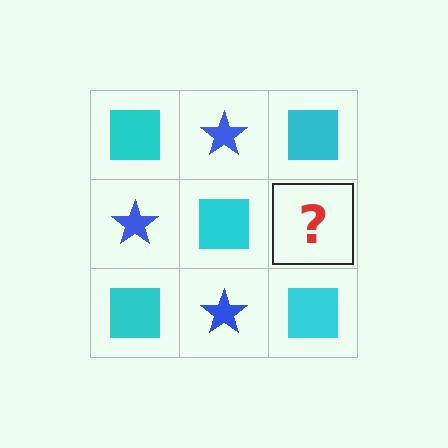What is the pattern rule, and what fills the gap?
The rule is that it alternates cyan square and blue star in a checkerboard pattern. The gap should be filled with a blue star.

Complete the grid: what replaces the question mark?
The question mark should be replaced with a blue star.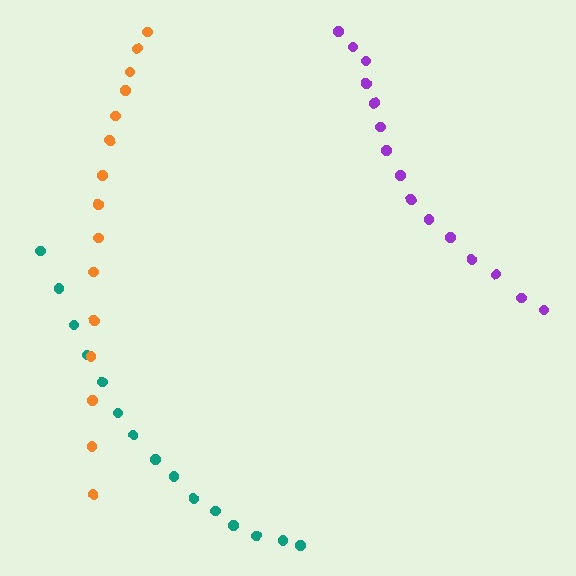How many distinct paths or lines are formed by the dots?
There are 3 distinct paths.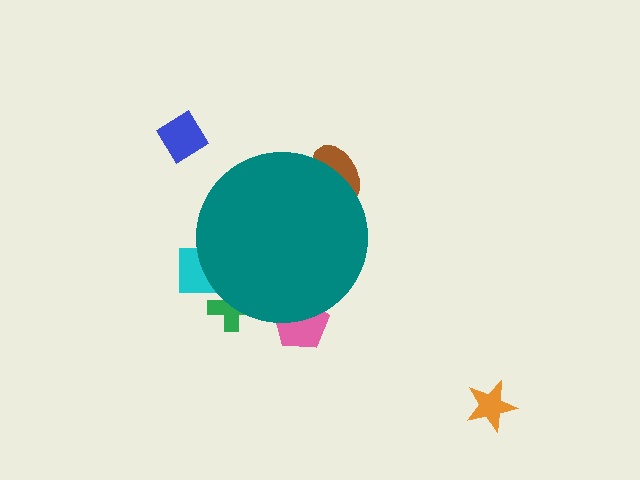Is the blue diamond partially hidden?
No, the blue diamond is fully visible.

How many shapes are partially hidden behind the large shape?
4 shapes are partially hidden.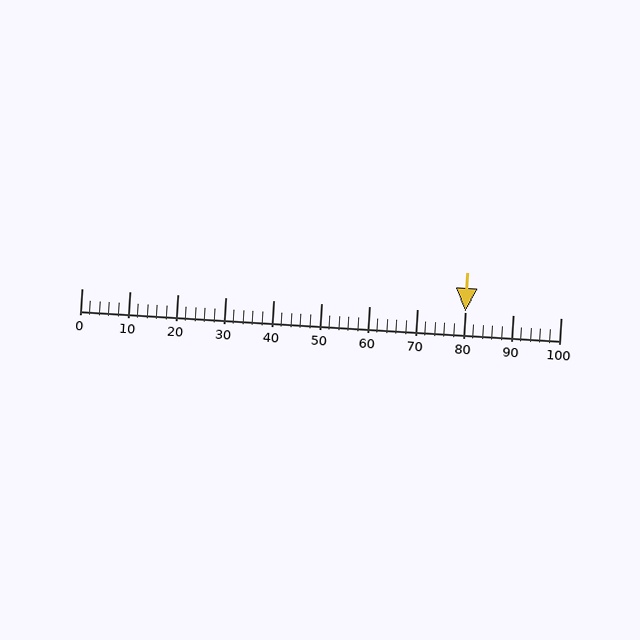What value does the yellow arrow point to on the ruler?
The yellow arrow points to approximately 80.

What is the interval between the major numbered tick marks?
The major tick marks are spaced 10 units apart.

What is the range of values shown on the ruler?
The ruler shows values from 0 to 100.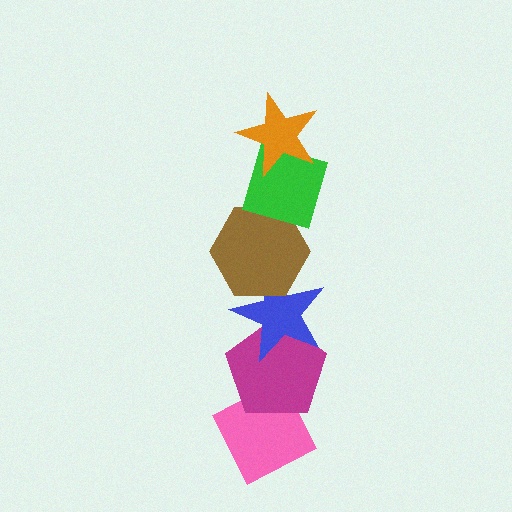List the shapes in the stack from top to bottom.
From top to bottom: the orange star, the green diamond, the brown hexagon, the blue star, the magenta pentagon, the pink diamond.